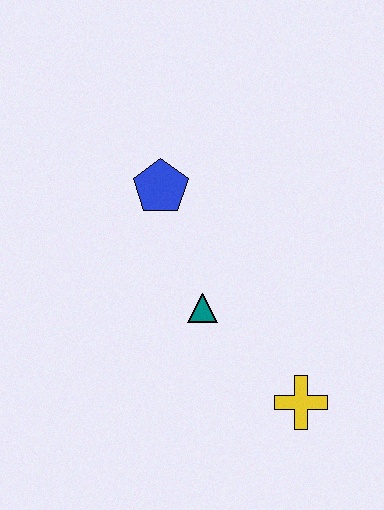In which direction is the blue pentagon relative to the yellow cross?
The blue pentagon is above the yellow cross.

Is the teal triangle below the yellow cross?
No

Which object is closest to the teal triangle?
The blue pentagon is closest to the teal triangle.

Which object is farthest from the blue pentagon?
The yellow cross is farthest from the blue pentagon.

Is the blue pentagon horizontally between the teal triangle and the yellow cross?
No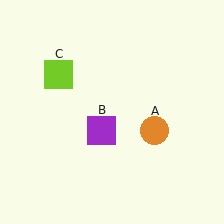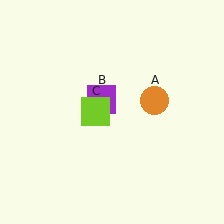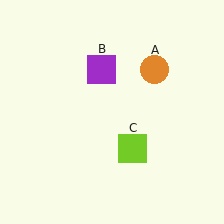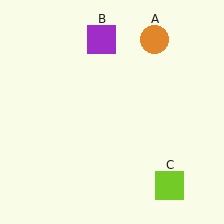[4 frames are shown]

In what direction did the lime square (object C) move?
The lime square (object C) moved down and to the right.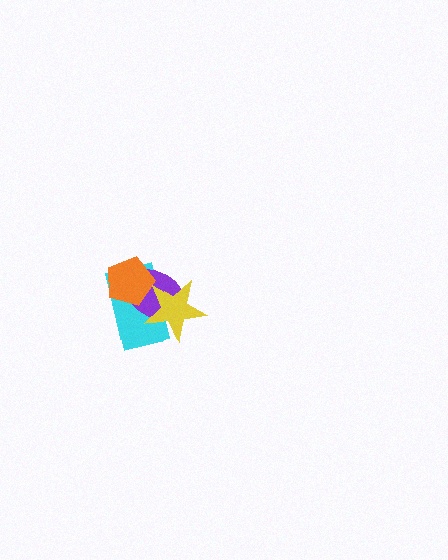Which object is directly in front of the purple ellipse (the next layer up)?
The orange pentagon is directly in front of the purple ellipse.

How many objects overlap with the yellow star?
2 objects overlap with the yellow star.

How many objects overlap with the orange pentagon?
2 objects overlap with the orange pentagon.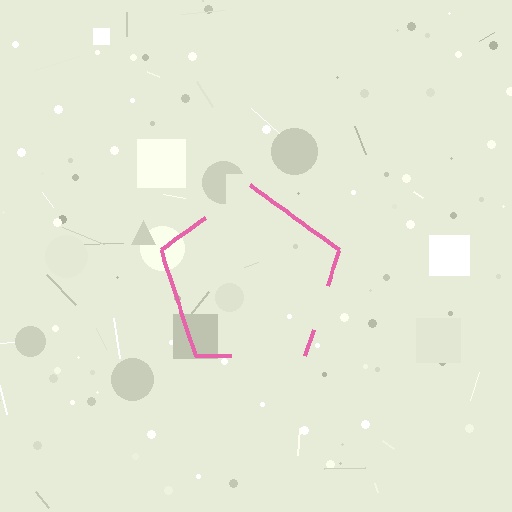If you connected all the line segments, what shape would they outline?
They would outline a pentagon.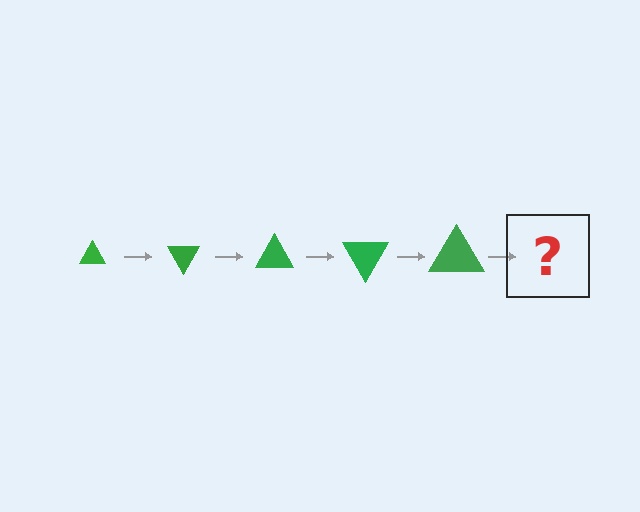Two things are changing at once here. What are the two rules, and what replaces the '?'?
The two rules are that the triangle grows larger each step and it rotates 60 degrees each step. The '?' should be a triangle, larger than the previous one and rotated 300 degrees from the start.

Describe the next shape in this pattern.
It should be a triangle, larger than the previous one and rotated 300 degrees from the start.